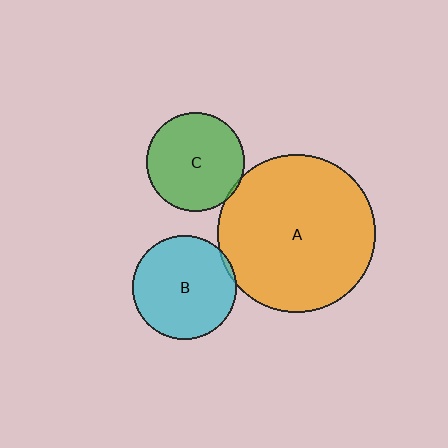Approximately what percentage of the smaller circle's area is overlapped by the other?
Approximately 5%.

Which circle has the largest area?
Circle A (orange).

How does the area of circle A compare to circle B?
Approximately 2.3 times.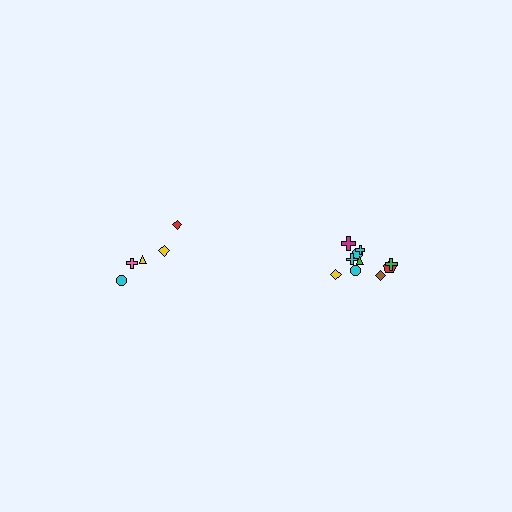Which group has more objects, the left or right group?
The right group.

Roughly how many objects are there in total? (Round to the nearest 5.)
Roughly 15 objects in total.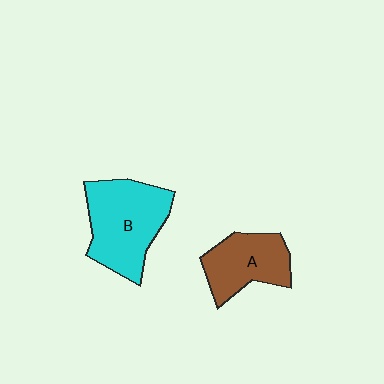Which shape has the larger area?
Shape B (cyan).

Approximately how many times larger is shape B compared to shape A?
Approximately 1.4 times.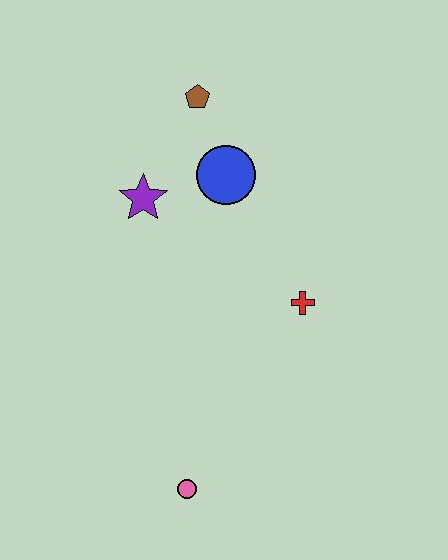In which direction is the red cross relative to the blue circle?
The red cross is below the blue circle.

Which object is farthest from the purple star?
The pink circle is farthest from the purple star.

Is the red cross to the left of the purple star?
No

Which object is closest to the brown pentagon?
The blue circle is closest to the brown pentagon.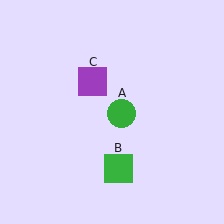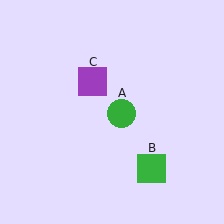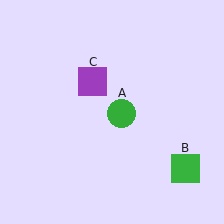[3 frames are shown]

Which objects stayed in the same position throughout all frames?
Green circle (object A) and purple square (object C) remained stationary.